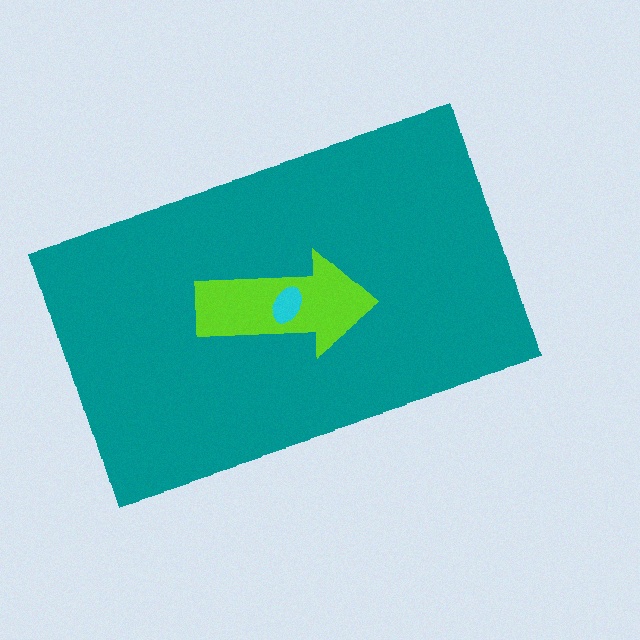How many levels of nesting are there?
3.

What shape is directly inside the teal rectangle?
The lime arrow.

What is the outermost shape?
The teal rectangle.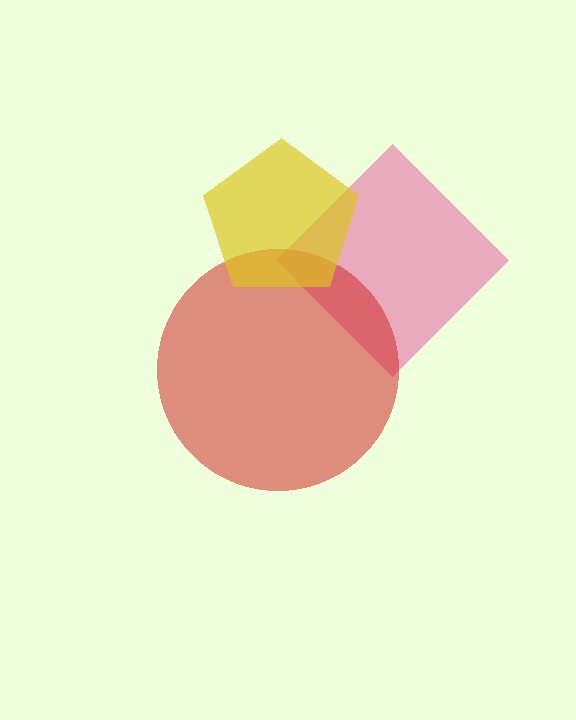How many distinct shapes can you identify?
There are 3 distinct shapes: a pink diamond, a red circle, a yellow pentagon.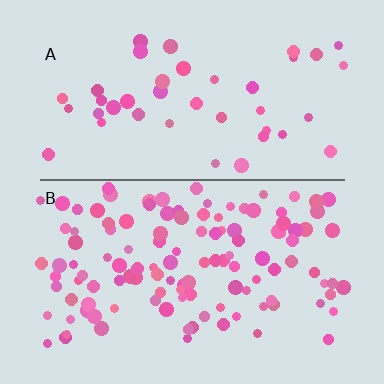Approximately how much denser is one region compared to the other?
Approximately 2.8× — region B over region A.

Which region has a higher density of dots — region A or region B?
B (the bottom).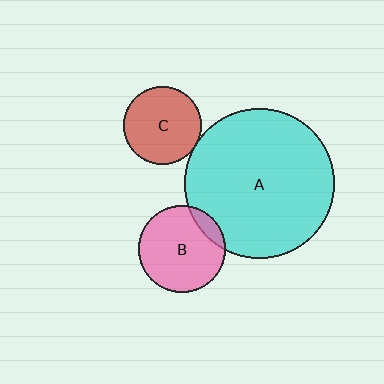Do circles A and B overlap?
Yes.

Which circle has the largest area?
Circle A (cyan).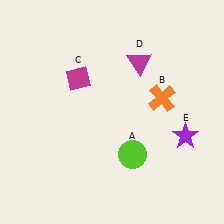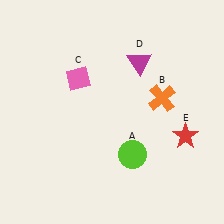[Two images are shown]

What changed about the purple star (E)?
In Image 1, E is purple. In Image 2, it changed to red.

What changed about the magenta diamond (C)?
In Image 1, C is magenta. In Image 2, it changed to pink.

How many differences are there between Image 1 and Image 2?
There are 2 differences between the two images.